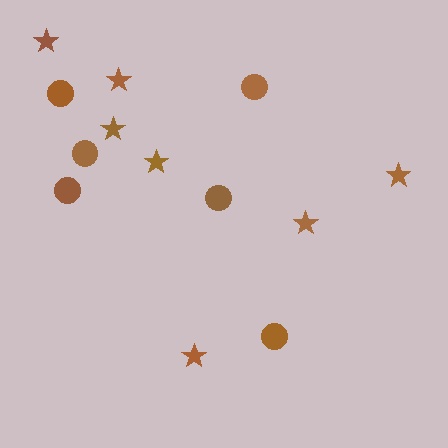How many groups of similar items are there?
There are 2 groups: one group of circles (6) and one group of stars (7).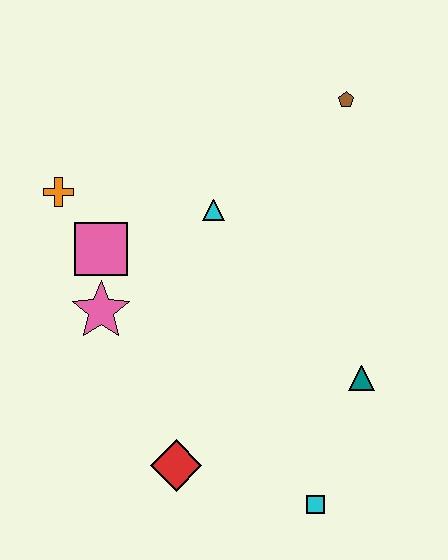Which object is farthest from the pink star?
The brown pentagon is farthest from the pink star.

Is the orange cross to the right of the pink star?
No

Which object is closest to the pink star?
The pink square is closest to the pink star.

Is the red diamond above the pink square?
No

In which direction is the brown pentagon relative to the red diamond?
The brown pentagon is above the red diamond.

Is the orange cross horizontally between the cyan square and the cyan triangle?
No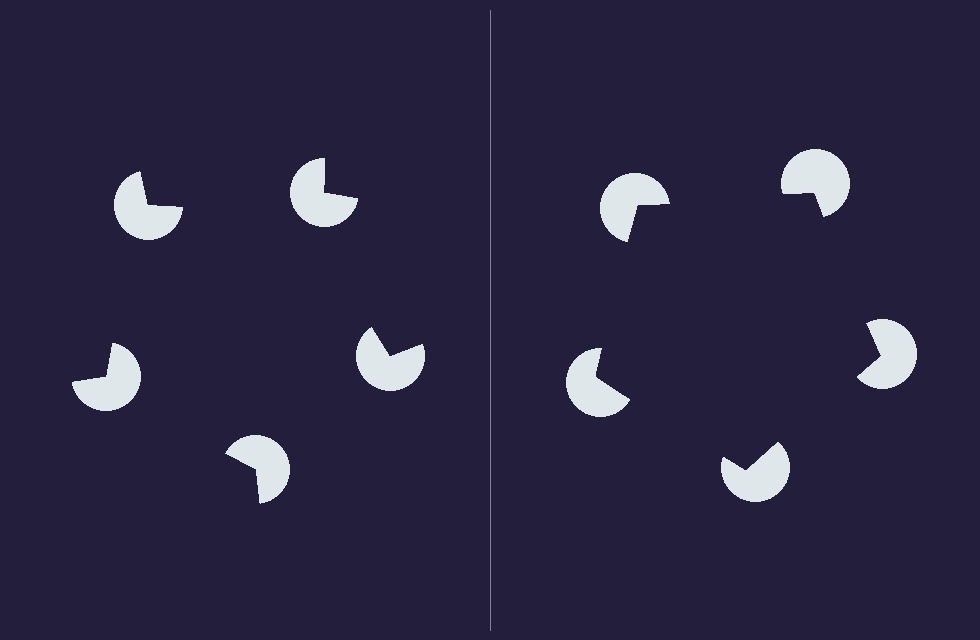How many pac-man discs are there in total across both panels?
10 — 5 on each side.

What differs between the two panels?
The pac-man discs are positioned identically on both sides; only the wedge orientations differ. On the right they align to a pentagon; on the left they are misaligned.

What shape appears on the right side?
An illusory pentagon.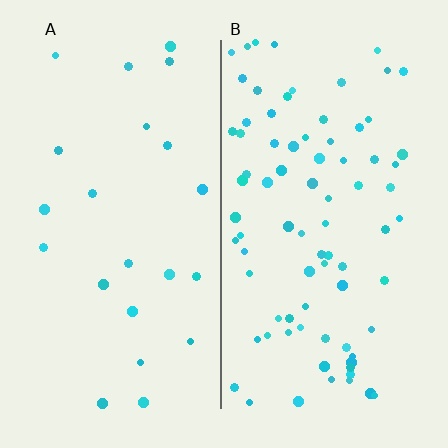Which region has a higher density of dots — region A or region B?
B (the right).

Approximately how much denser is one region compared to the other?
Approximately 3.6× — region B over region A.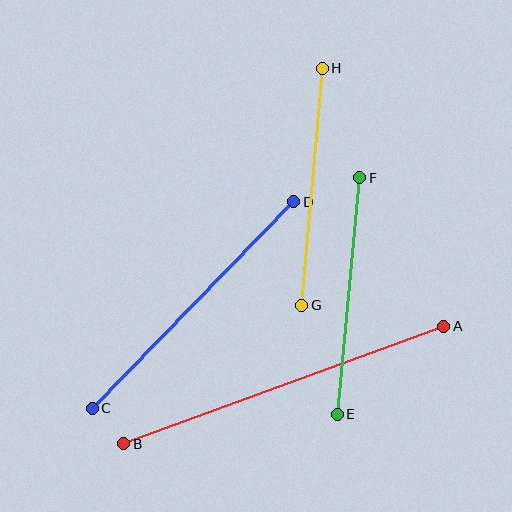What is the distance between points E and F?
The distance is approximately 238 pixels.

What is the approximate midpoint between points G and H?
The midpoint is at approximately (312, 187) pixels.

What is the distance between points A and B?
The distance is approximately 341 pixels.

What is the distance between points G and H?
The distance is approximately 238 pixels.